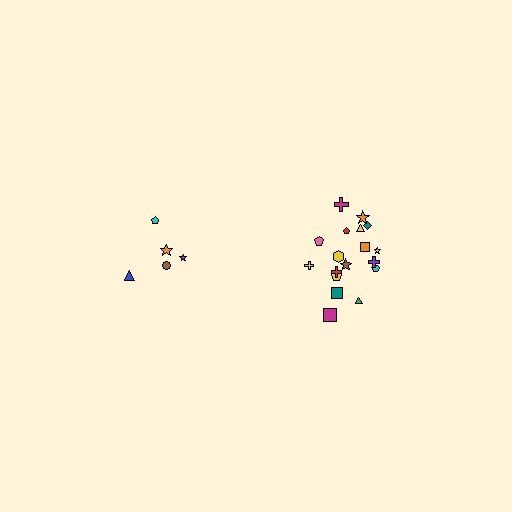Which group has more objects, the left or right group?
The right group.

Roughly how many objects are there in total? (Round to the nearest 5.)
Roughly 25 objects in total.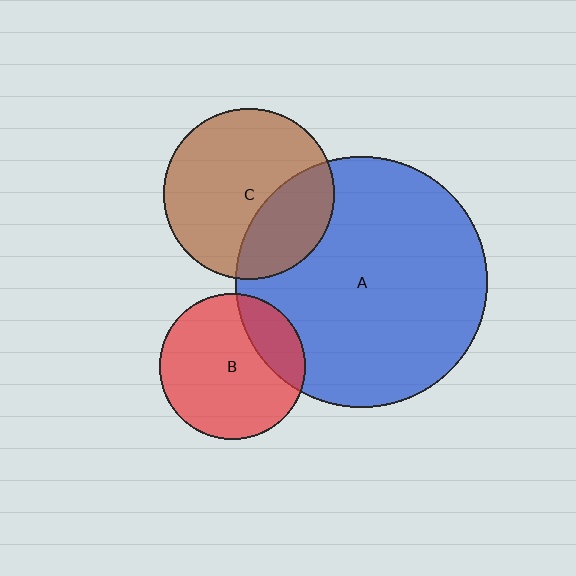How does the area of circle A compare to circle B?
Approximately 2.9 times.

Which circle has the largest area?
Circle A (blue).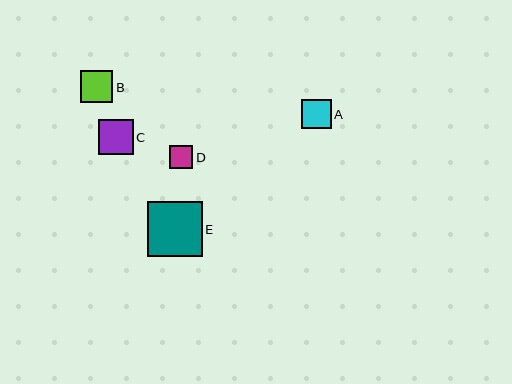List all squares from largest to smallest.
From largest to smallest: E, C, B, A, D.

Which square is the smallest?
Square D is the smallest with a size of approximately 24 pixels.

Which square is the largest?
Square E is the largest with a size of approximately 55 pixels.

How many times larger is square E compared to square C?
Square E is approximately 1.6 times the size of square C.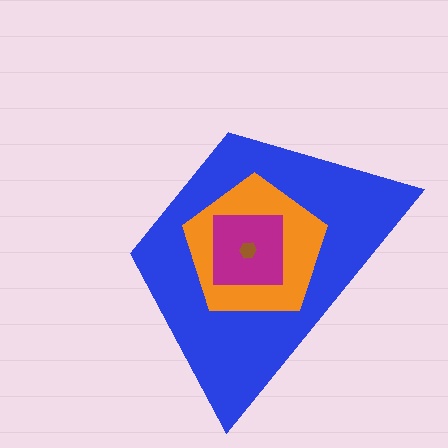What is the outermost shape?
The blue trapezoid.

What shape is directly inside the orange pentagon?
The magenta square.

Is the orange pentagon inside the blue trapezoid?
Yes.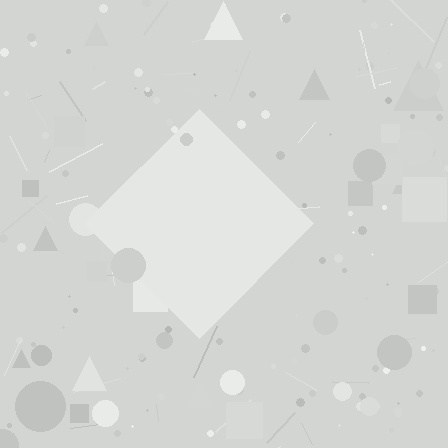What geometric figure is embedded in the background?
A diamond is embedded in the background.